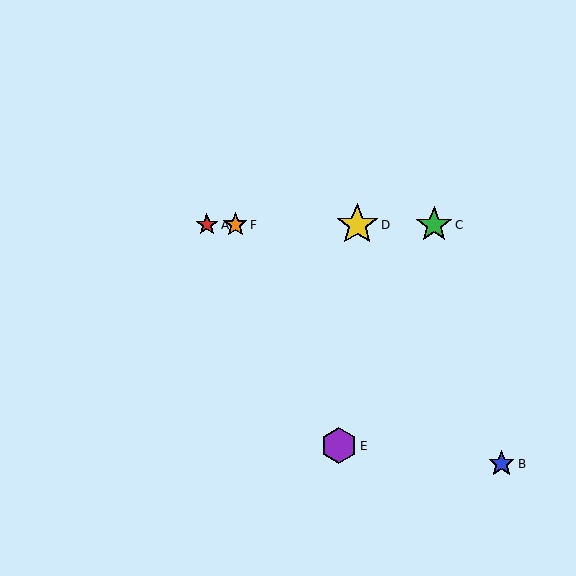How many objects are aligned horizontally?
4 objects (A, C, D, F) are aligned horizontally.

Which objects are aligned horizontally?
Objects A, C, D, F are aligned horizontally.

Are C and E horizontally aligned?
No, C is at y≈225 and E is at y≈446.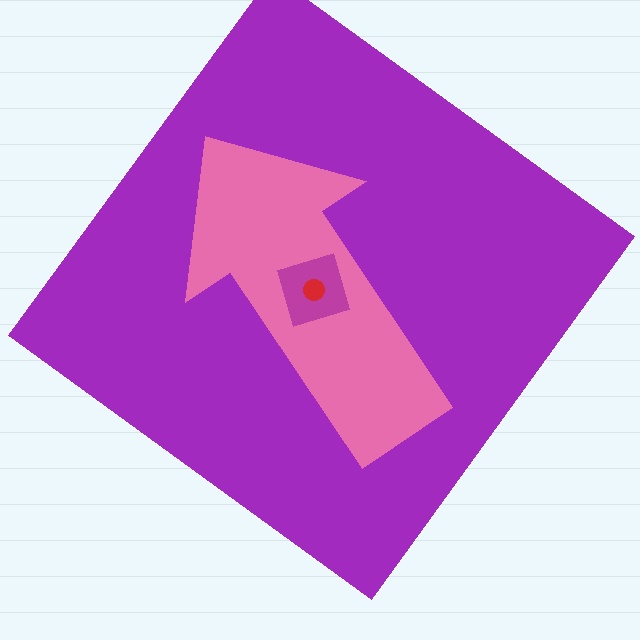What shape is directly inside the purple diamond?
The pink arrow.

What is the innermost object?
The red circle.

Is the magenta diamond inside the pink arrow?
Yes.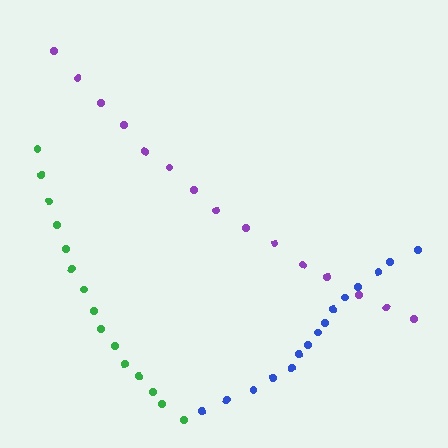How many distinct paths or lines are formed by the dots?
There are 3 distinct paths.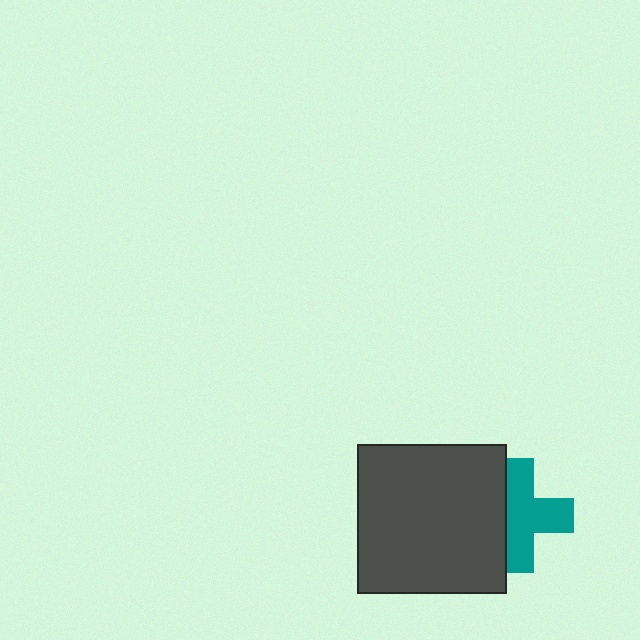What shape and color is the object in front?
The object in front is a dark gray square.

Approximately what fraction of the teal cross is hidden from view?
Roughly 35% of the teal cross is hidden behind the dark gray square.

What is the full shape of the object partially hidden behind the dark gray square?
The partially hidden object is a teal cross.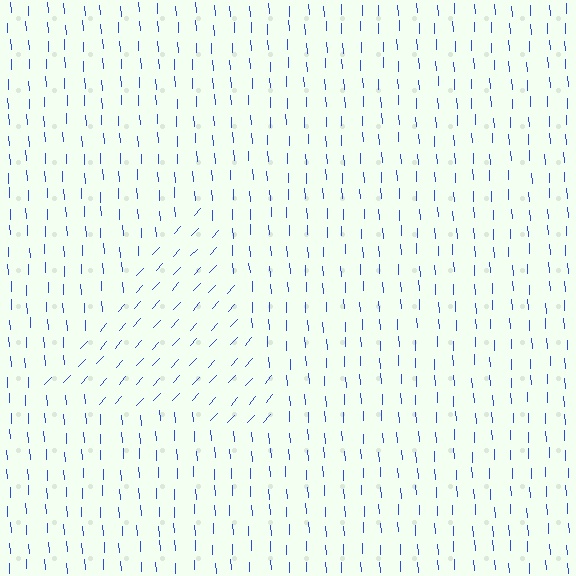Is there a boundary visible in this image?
Yes, there is a texture boundary formed by a change in line orientation.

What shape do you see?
I see a triangle.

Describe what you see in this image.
The image is filled with small blue line segments. A triangle region in the image has lines oriented differently from the surrounding lines, creating a visible texture boundary.